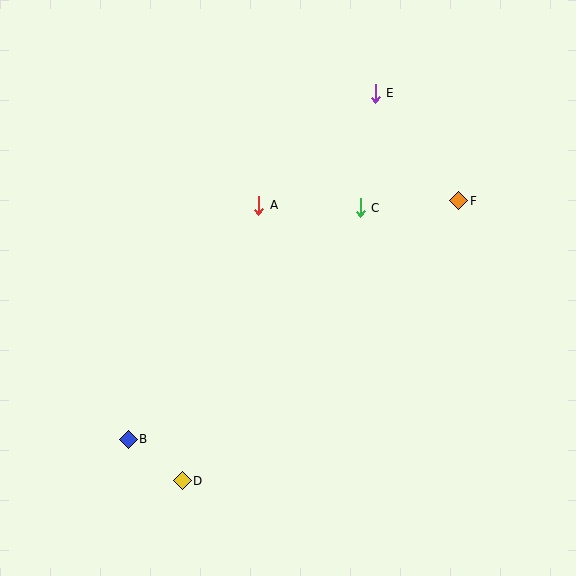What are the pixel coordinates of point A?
Point A is at (259, 205).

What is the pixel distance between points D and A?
The distance between D and A is 286 pixels.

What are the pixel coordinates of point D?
Point D is at (182, 481).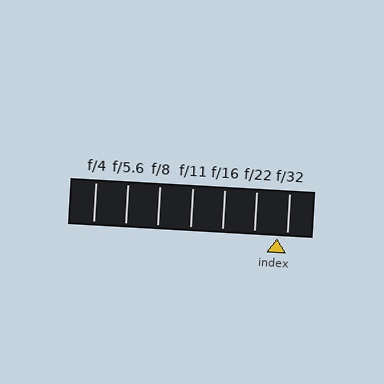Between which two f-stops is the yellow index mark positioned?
The index mark is between f/22 and f/32.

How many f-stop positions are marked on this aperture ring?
There are 7 f-stop positions marked.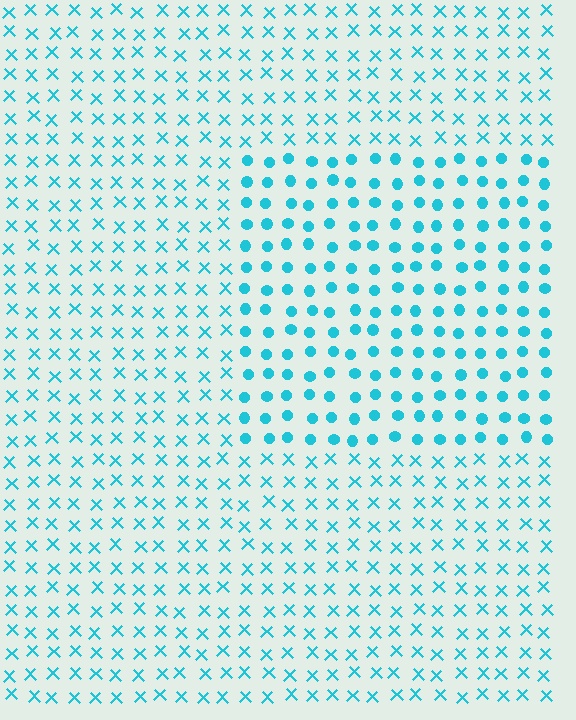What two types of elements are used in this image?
The image uses circles inside the rectangle region and X marks outside it.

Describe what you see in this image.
The image is filled with small cyan elements arranged in a uniform grid. A rectangle-shaped region contains circles, while the surrounding area contains X marks. The boundary is defined purely by the change in element shape.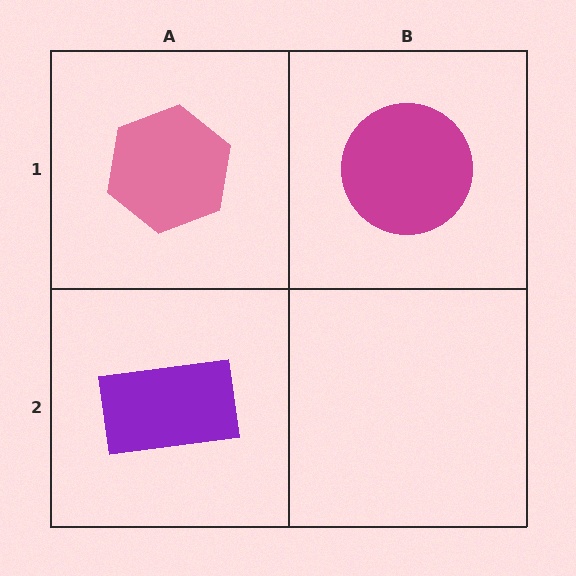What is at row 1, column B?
A magenta circle.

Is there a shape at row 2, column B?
No, that cell is empty.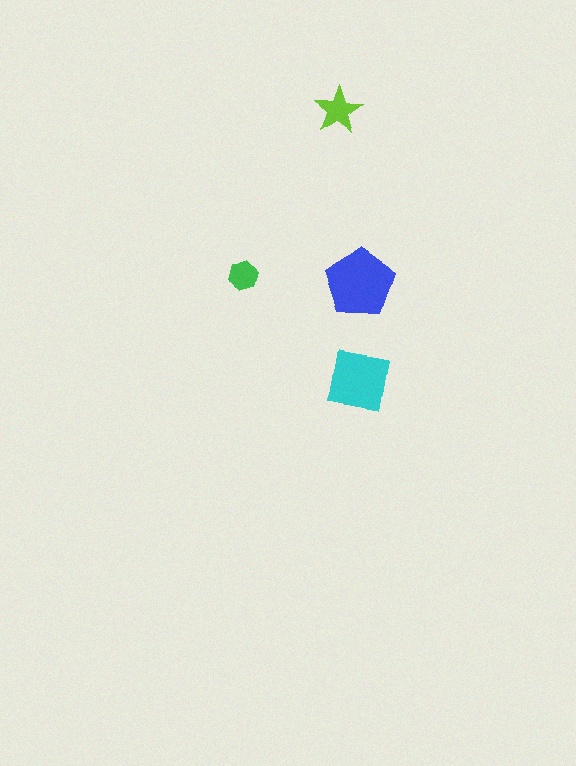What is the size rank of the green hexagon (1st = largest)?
4th.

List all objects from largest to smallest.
The blue pentagon, the cyan square, the lime star, the green hexagon.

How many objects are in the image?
There are 4 objects in the image.